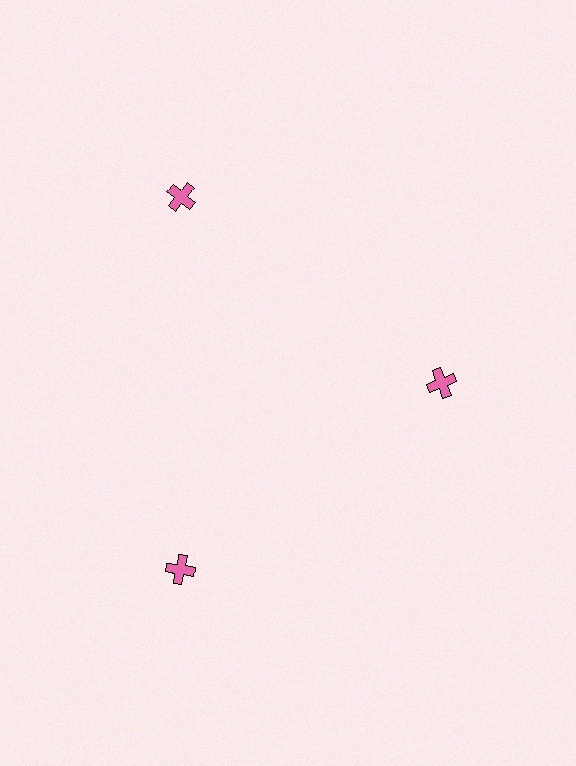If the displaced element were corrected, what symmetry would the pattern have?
It would have 3-fold rotational symmetry — the pattern would map onto itself every 120 degrees.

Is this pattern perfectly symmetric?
No. The 3 pink crosses are arranged in a ring, but one element near the 3 o'clock position is pulled inward toward the center, breaking the 3-fold rotational symmetry.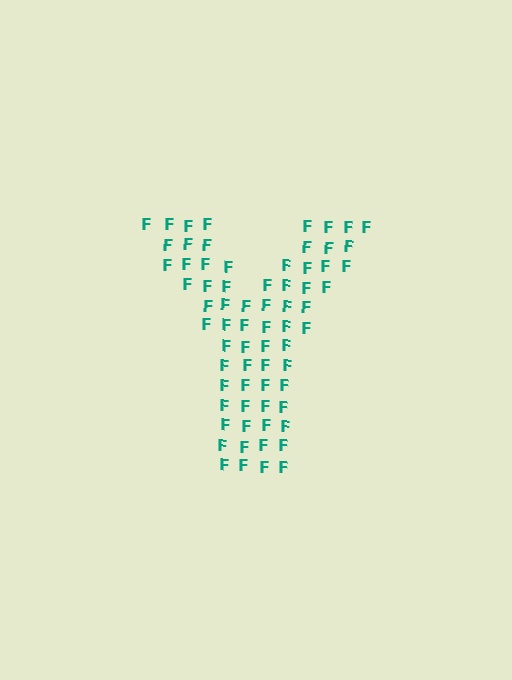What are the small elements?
The small elements are letter F's.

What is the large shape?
The large shape is the letter Y.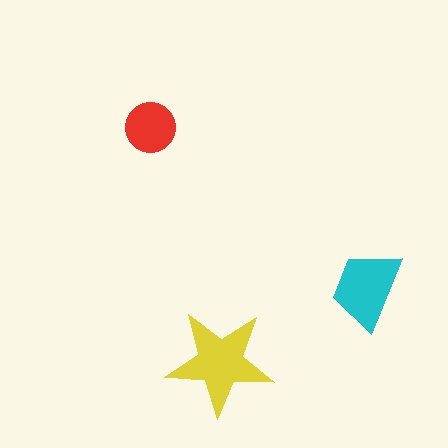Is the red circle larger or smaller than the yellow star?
Smaller.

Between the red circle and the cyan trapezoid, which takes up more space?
The cyan trapezoid.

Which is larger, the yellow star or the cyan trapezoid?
The yellow star.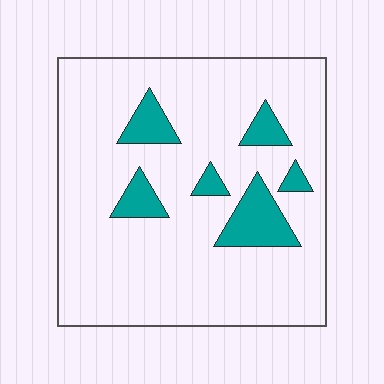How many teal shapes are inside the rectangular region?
6.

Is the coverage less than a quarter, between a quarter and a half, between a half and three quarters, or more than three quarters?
Less than a quarter.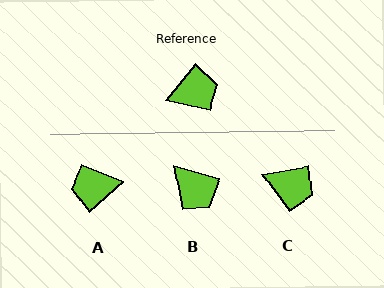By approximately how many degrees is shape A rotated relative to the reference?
Approximately 171 degrees counter-clockwise.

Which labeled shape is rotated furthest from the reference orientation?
A, about 171 degrees away.